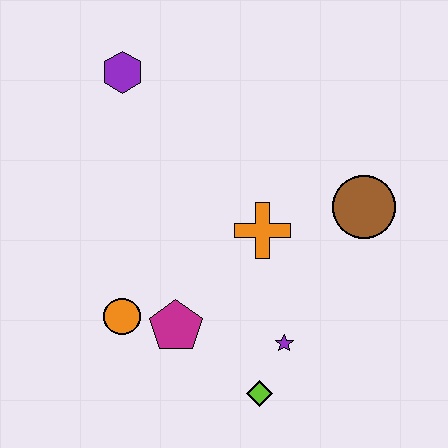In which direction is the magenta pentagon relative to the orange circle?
The magenta pentagon is to the right of the orange circle.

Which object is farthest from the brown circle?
The purple hexagon is farthest from the brown circle.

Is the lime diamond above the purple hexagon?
No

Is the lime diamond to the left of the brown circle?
Yes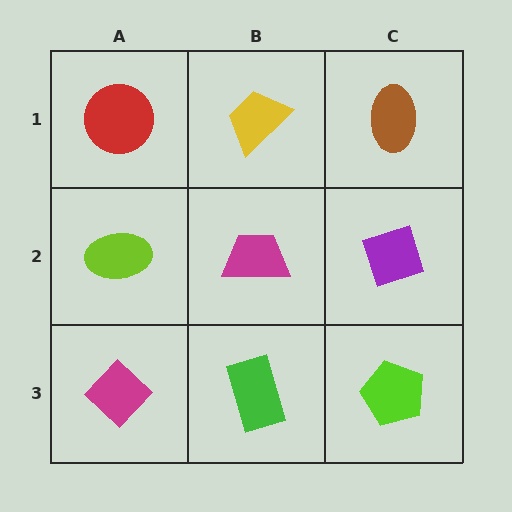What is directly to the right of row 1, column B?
A brown ellipse.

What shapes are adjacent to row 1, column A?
A lime ellipse (row 2, column A), a yellow trapezoid (row 1, column B).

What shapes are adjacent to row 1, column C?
A purple diamond (row 2, column C), a yellow trapezoid (row 1, column B).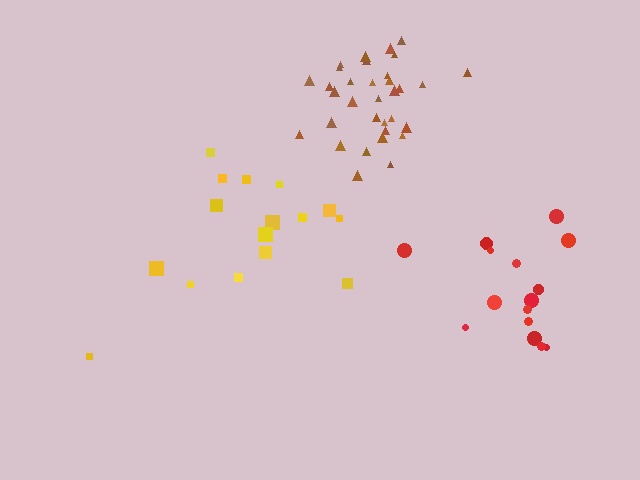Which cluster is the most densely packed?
Brown.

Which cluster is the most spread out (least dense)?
Red.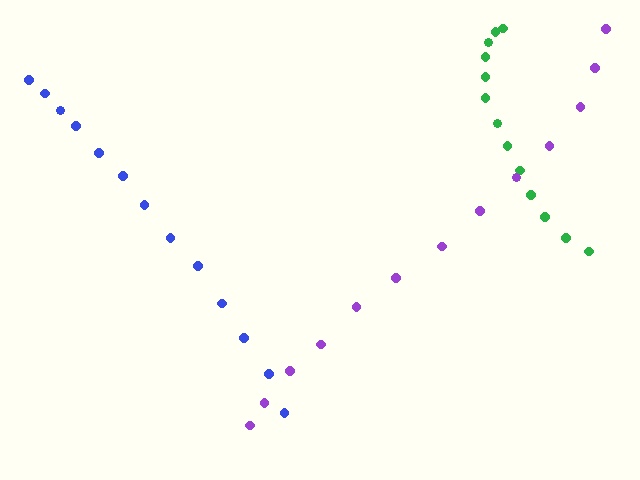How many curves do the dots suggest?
There are 3 distinct paths.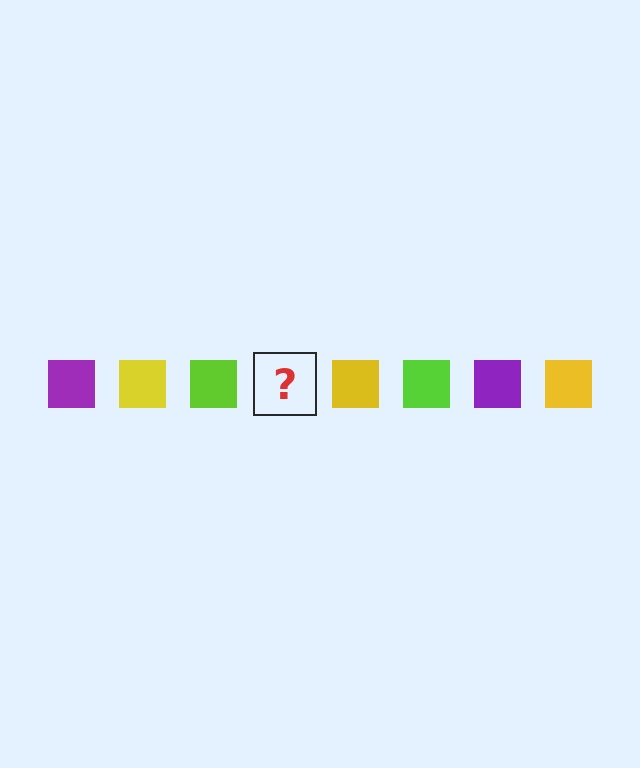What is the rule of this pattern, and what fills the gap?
The rule is that the pattern cycles through purple, yellow, lime squares. The gap should be filled with a purple square.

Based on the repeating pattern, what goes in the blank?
The blank should be a purple square.